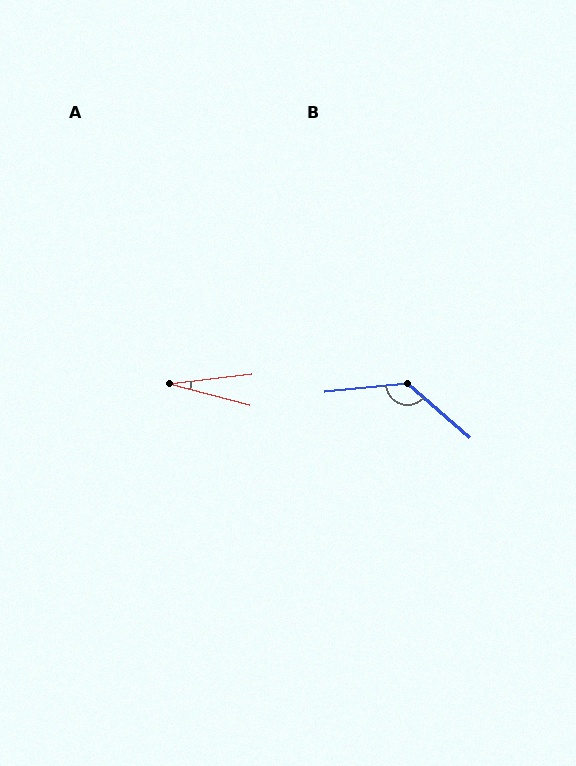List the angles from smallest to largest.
A (21°), B (133°).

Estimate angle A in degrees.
Approximately 21 degrees.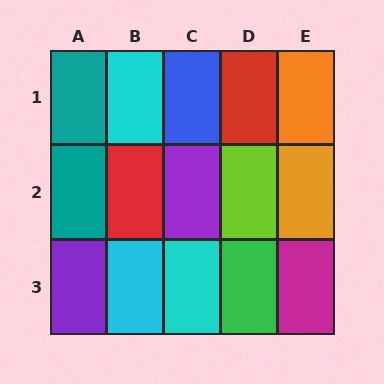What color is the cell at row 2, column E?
Orange.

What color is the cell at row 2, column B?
Red.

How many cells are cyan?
3 cells are cyan.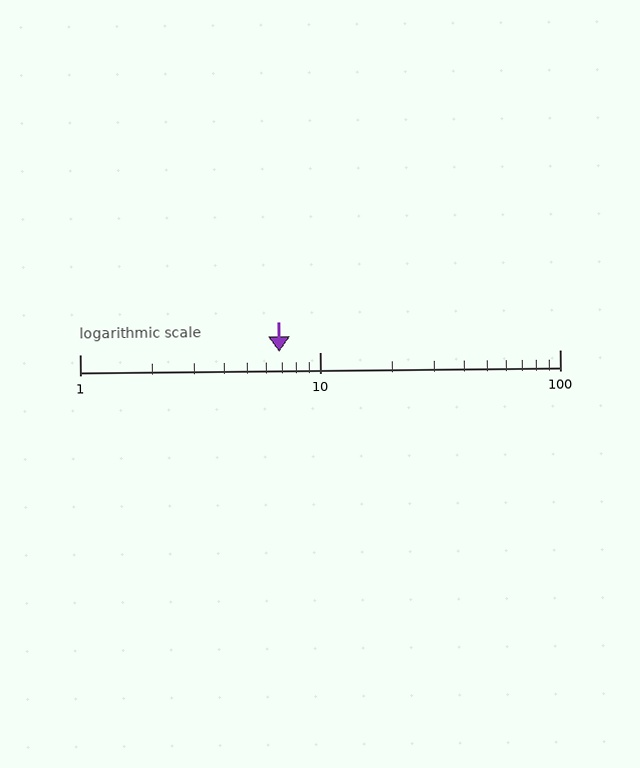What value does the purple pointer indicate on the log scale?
The pointer indicates approximately 6.8.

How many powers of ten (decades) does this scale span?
The scale spans 2 decades, from 1 to 100.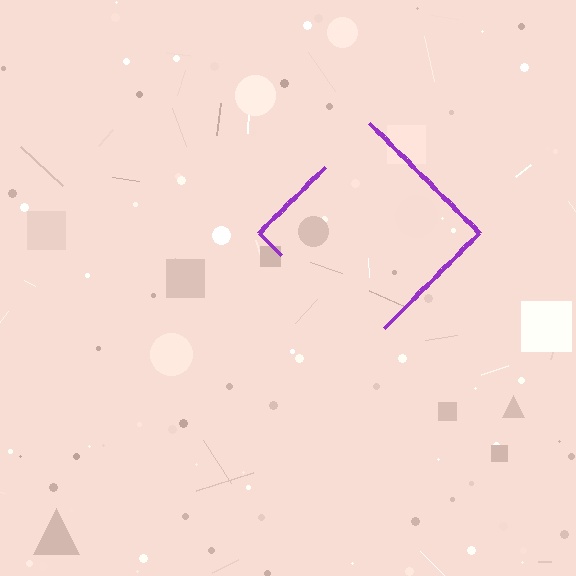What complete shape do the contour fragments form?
The contour fragments form a diamond.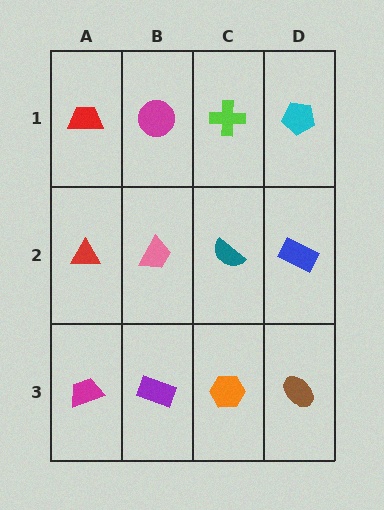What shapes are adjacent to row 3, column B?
A pink trapezoid (row 2, column B), a magenta trapezoid (row 3, column A), an orange hexagon (row 3, column C).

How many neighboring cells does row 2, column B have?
4.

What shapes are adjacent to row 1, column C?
A teal semicircle (row 2, column C), a magenta circle (row 1, column B), a cyan pentagon (row 1, column D).